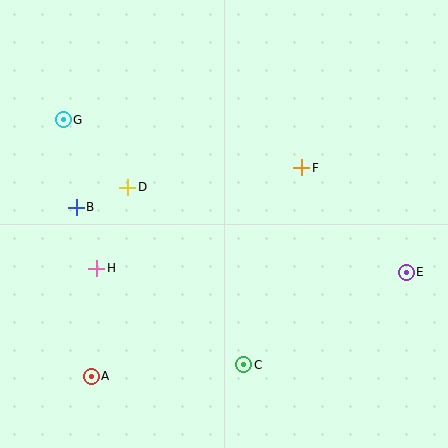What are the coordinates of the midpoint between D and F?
The midpoint between D and F is at (215, 178).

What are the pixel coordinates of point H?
Point H is at (97, 268).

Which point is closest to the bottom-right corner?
Point E is closest to the bottom-right corner.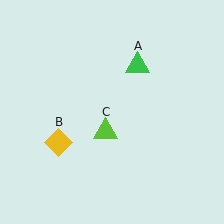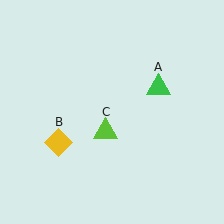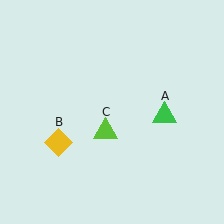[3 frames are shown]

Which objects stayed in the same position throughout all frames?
Yellow diamond (object B) and lime triangle (object C) remained stationary.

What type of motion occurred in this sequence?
The green triangle (object A) rotated clockwise around the center of the scene.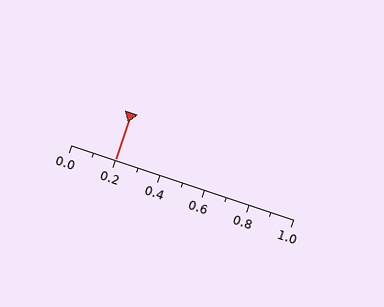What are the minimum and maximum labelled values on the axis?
The axis runs from 0.0 to 1.0.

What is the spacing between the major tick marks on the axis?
The major ticks are spaced 0.2 apart.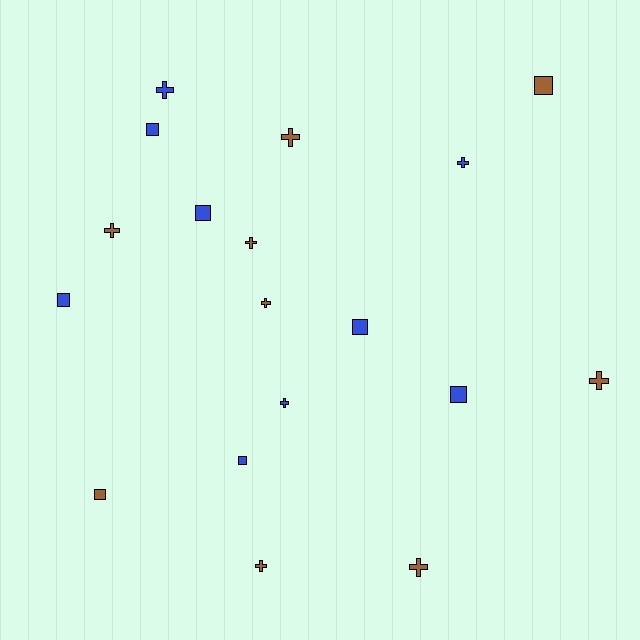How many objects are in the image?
There are 18 objects.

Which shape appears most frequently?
Cross, with 10 objects.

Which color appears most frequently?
Blue, with 9 objects.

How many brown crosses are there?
There are 7 brown crosses.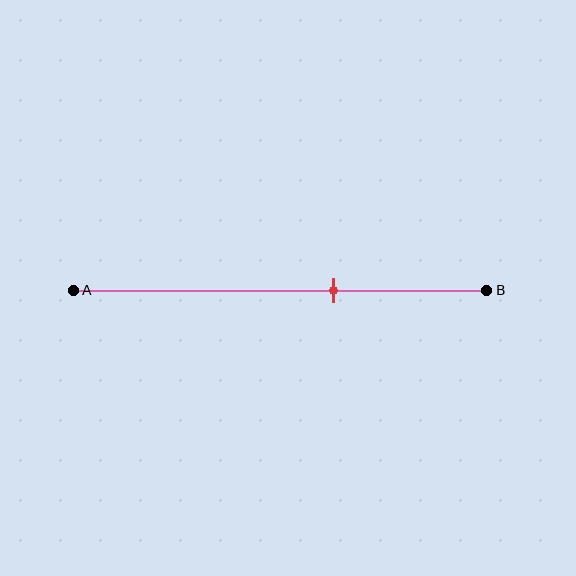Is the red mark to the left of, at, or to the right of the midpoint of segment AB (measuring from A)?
The red mark is to the right of the midpoint of segment AB.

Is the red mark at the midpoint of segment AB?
No, the mark is at about 65% from A, not at the 50% midpoint.